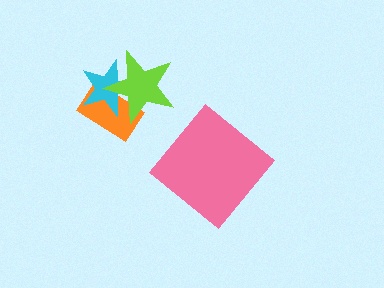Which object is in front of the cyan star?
The lime star is in front of the cyan star.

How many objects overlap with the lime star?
2 objects overlap with the lime star.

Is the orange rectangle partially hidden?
Yes, it is partially covered by another shape.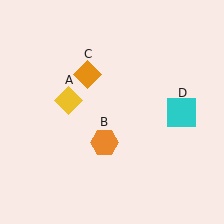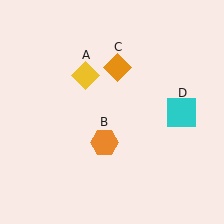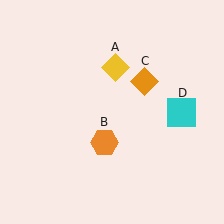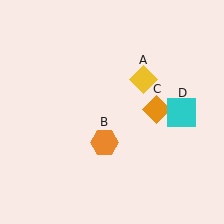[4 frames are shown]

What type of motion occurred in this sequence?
The yellow diamond (object A), orange diamond (object C) rotated clockwise around the center of the scene.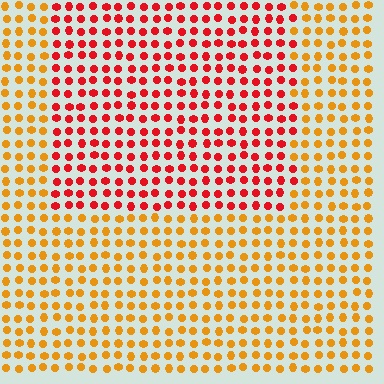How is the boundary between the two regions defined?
The boundary is defined purely by a slight shift in hue (about 41 degrees). Spacing, size, and orientation are identical on both sides.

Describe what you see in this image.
The image is filled with small orange elements in a uniform arrangement. A rectangle-shaped region is visible where the elements are tinted to a slightly different hue, forming a subtle color boundary.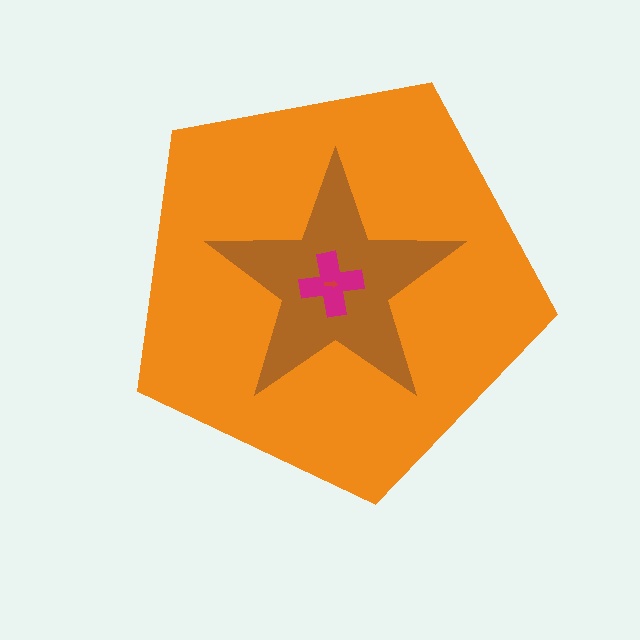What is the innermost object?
The red arrow.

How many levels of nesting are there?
4.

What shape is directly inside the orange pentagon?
The brown star.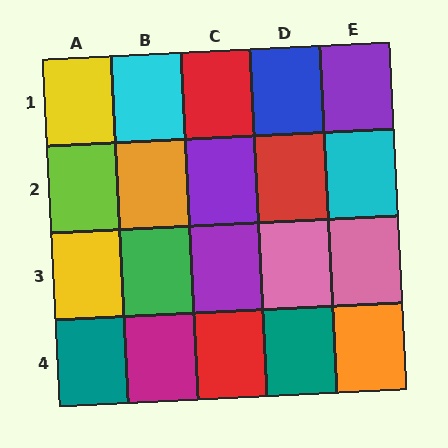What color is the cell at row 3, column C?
Purple.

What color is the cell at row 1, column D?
Blue.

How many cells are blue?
1 cell is blue.